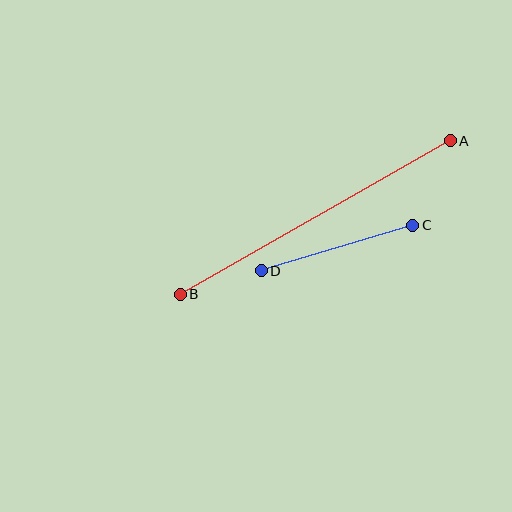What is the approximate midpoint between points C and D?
The midpoint is at approximately (337, 248) pixels.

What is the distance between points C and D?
The distance is approximately 158 pixels.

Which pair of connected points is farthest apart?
Points A and B are farthest apart.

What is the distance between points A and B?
The distance is approximately 311 pixels.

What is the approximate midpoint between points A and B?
The midpoint is at approximately (315, 217) pixels.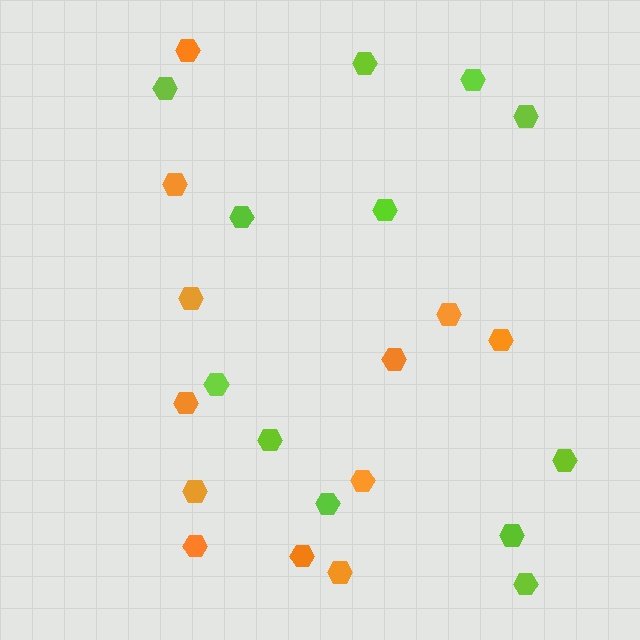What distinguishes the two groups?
There are 2 groups: one group of lime hexagons (12) and one group of orange hexagons (12).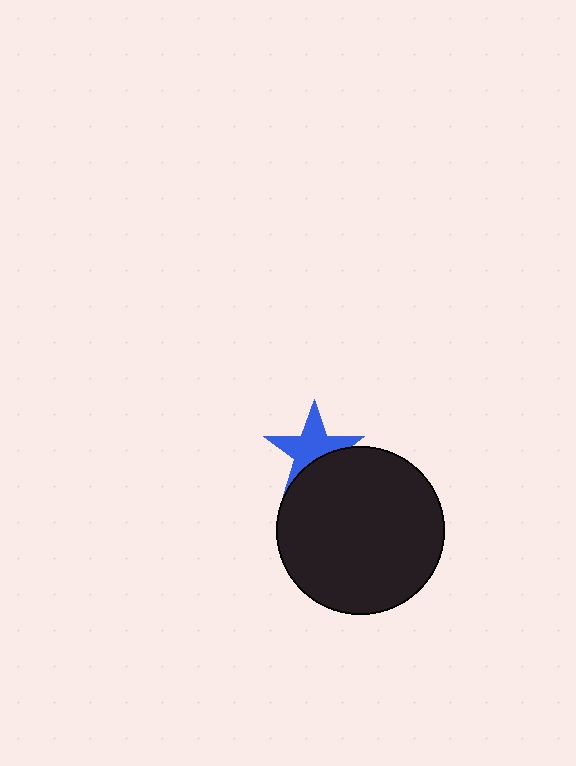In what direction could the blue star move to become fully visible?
The blue star could move up. That would shift it out from behind the black circle entirely.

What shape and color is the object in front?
The object in front is a black circle.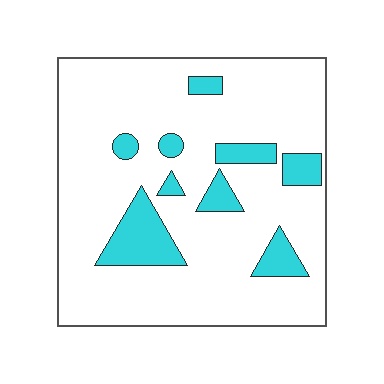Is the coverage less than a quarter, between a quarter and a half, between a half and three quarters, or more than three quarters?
Less than a quarter.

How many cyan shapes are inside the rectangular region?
9.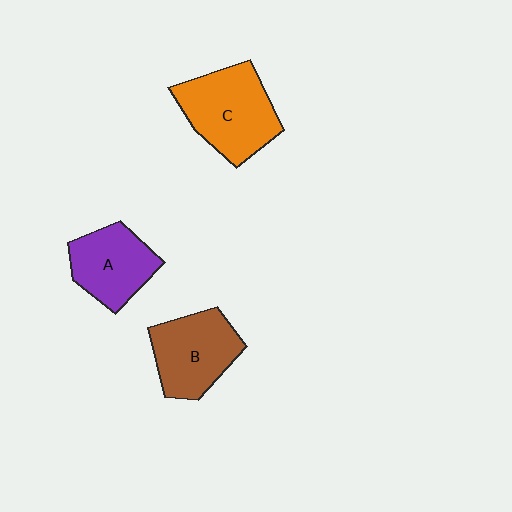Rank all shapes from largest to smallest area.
From largest to smallest: C (orange), B (brown), A (purple).